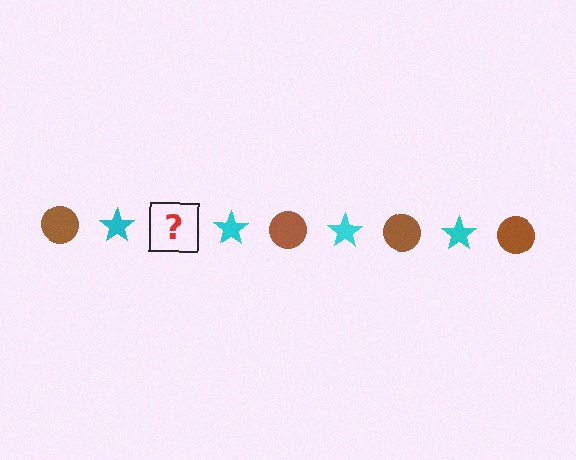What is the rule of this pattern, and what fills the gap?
The rule is that the pattern alternates between brown circle and cyan star. The gap should be filled with a brown circle.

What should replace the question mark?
The question mark should be replaced with a brown circle.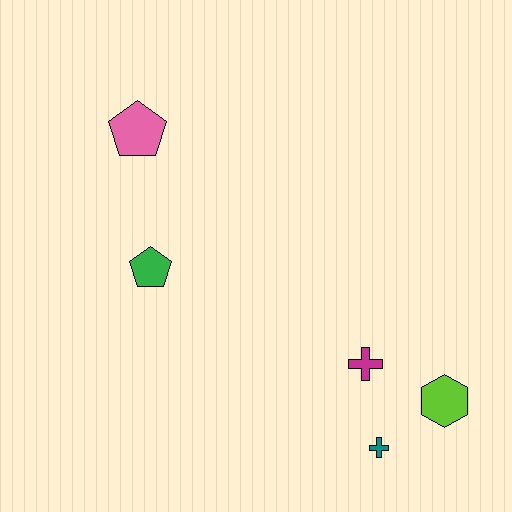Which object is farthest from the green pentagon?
The lime hexagon is farthest from the green pentagon.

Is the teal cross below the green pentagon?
Yes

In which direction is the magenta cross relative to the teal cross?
The magenta cross is above the teal cross.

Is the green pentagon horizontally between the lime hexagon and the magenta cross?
No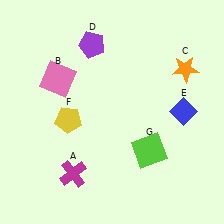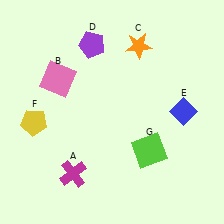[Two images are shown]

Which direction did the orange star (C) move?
The orange star (C) moved left.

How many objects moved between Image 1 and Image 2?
2 objects moved between the two images.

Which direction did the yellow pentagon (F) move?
The yellow pentagon (F) moved left.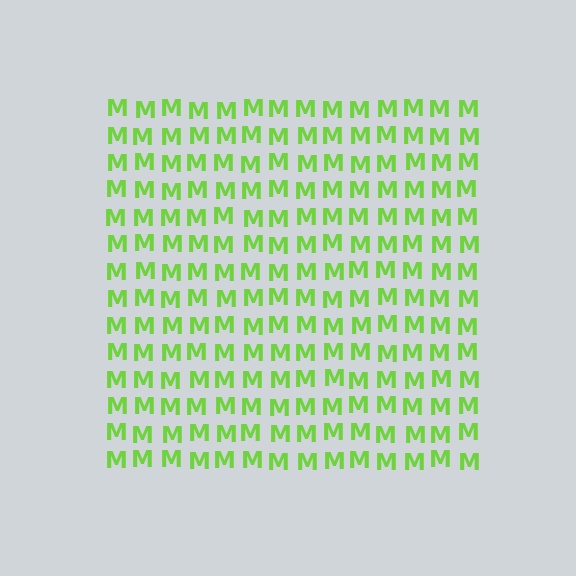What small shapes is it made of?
It is made of small letter M's.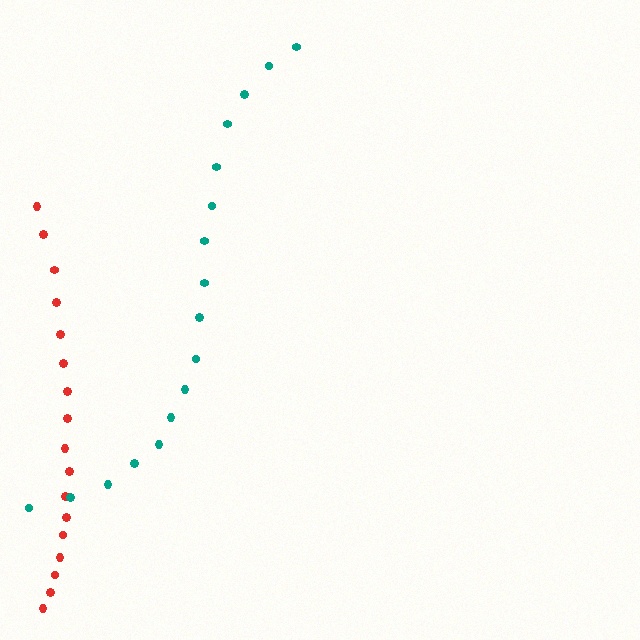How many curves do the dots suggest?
There are 2 distinct paths.